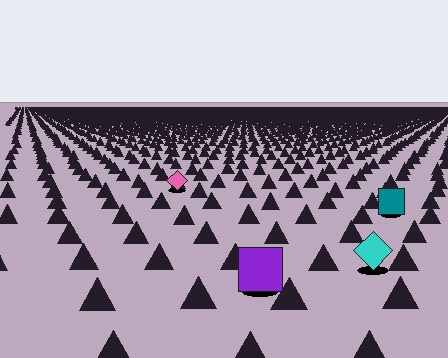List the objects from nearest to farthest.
From nearest to farthest: the purple square, the cyan diamond, the teal square, the pink diamond.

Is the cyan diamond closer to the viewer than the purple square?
No. The purple square is closer — you can tell from the texture gradient: the ground texture is coarser near it.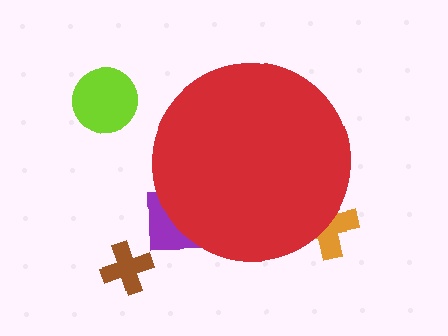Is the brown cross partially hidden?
No, the brown cross is fully visible.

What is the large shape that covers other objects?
A red circle.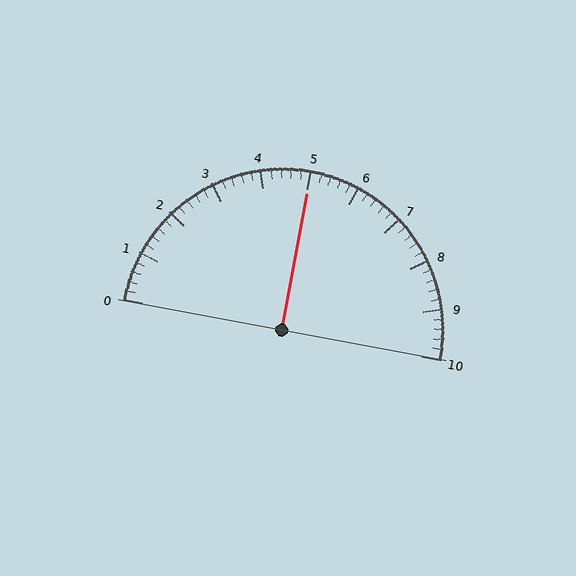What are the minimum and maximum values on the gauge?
The gauge ranges from 0 to 10.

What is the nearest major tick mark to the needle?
The nearest major tick mark is 5.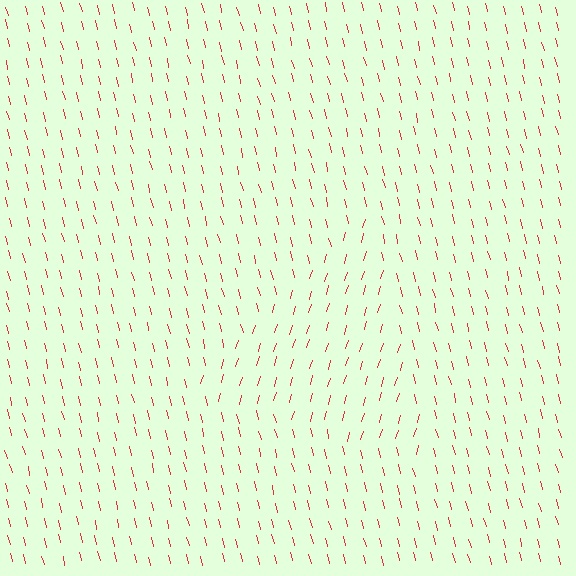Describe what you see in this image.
The image is filled with small red line segments. A triangle region in the image has lines oriented differently from the surrounding lines, creating a visible texture boundary.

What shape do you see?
I see a triangle.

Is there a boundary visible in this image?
Yes, there is a texture boundary formed by a change in line orientation.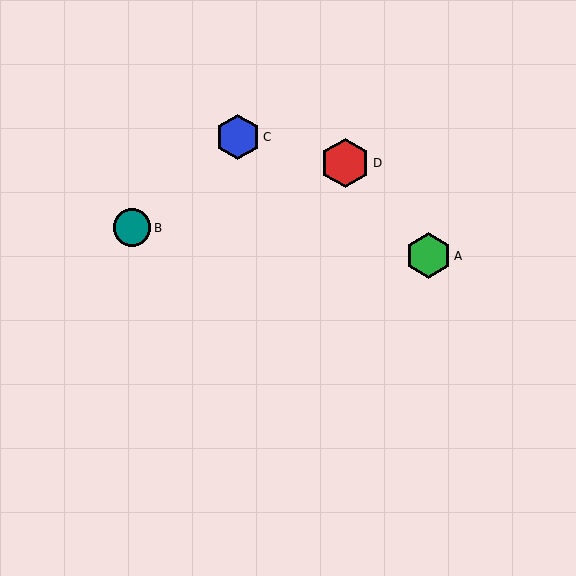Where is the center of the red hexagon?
The center of the red hexagon is at (345, 163).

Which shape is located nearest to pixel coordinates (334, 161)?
The red hexagon (labeled D) at (345, 163) is nearest to that location.